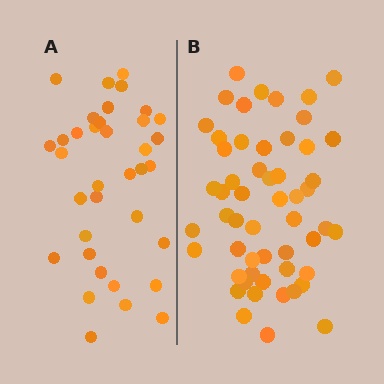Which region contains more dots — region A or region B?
Region B (the right region) has more dots.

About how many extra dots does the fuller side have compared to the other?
Region B has approximately 20 more dots than region A.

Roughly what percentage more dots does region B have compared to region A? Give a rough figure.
About 50% more.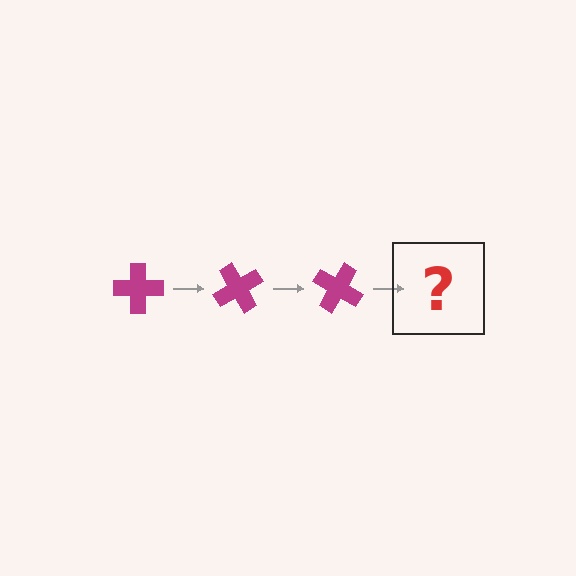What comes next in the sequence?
The next element should be a magenta cross rotated 180 degrees.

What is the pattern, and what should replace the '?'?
The pattern is that the cross rotates 60 degrees each step. The '?' should be a magenta cross rotated 180 degrees.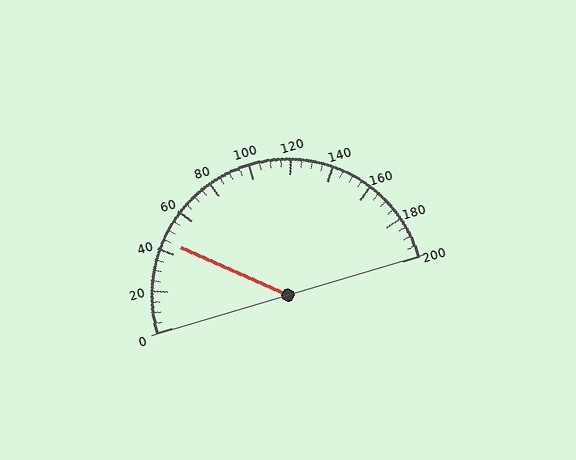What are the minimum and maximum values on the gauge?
The gauge ranges from 0 to 200.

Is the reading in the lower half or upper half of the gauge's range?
The reading is in the lower half of the range (0 to 200).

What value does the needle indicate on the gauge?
The needle indicates approximately 45.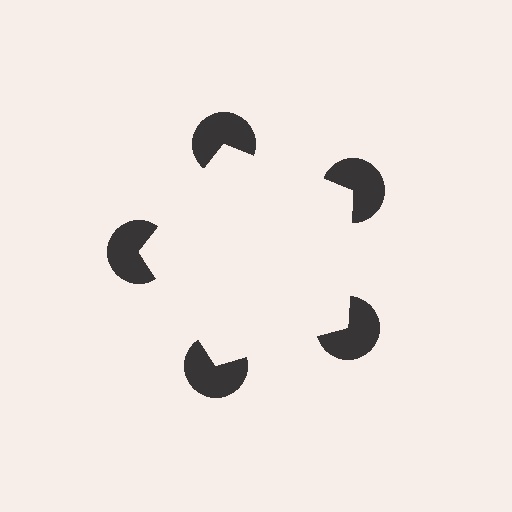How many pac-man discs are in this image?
There are 5 — one at each vertex of the illusory pentagon.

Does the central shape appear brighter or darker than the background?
It typically appears slightly brighter than the background, even though no actual brightness change is drawn.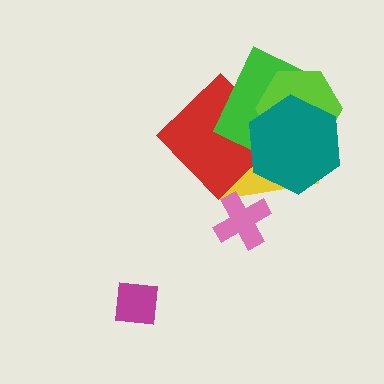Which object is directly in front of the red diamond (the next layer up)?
The green rectangle is directly in front of the red diamond.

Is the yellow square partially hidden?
Yes, it is partially covered by another shape.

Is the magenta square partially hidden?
No, no other shape covers it.